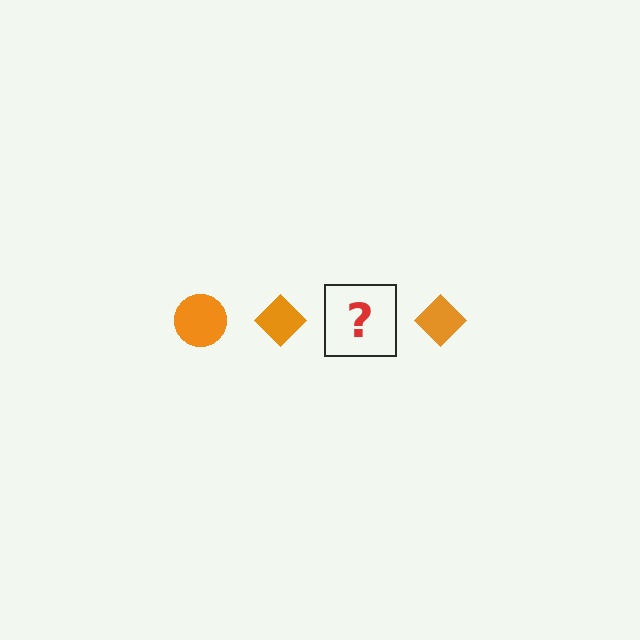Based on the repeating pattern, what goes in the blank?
The blank should be an orange circle.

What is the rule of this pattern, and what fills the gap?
The rule is that the pattern cycles through circle, diamond shapes in orange. The gap should be filled with an orange circle.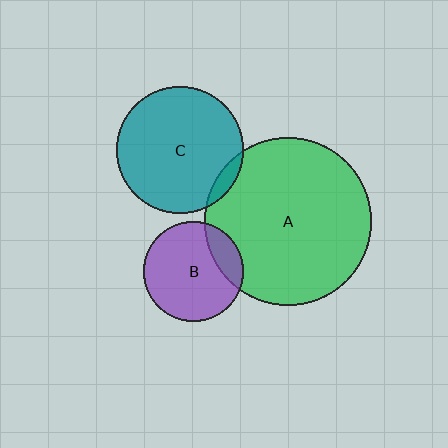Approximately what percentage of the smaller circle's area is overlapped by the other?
Approximately 20%.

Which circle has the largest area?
Circle A (green).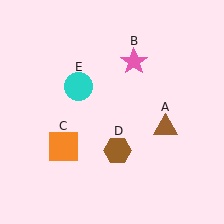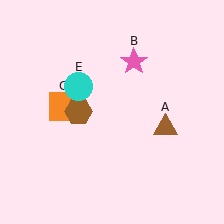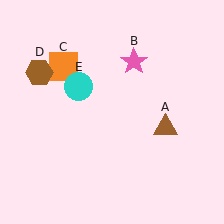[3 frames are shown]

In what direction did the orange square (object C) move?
The orange square (object C) moved up.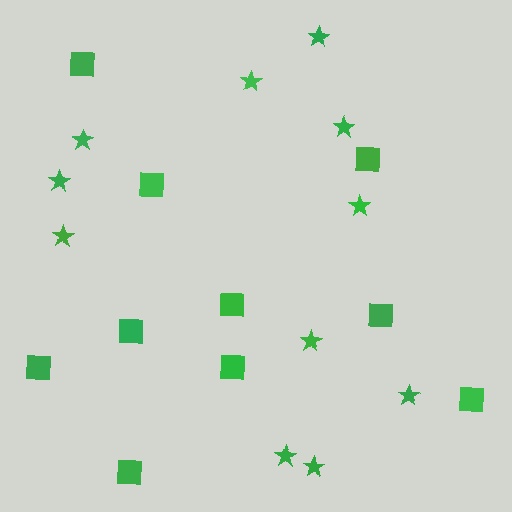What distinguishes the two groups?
There are 2 groups: one group of squares (10) and one group of stars (11).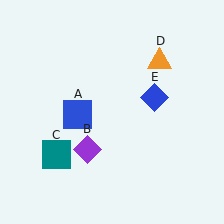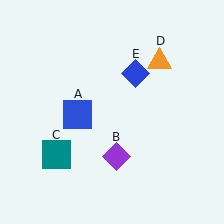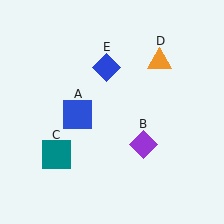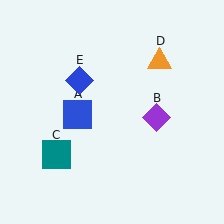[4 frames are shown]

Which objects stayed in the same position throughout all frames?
Blue square (object A) and teal square (object C) and orange triangle (object D) remained stationary.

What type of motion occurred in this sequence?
The purple diamond (object B), blue diamond (object E) rotated counterclockwise around the center of the scene.